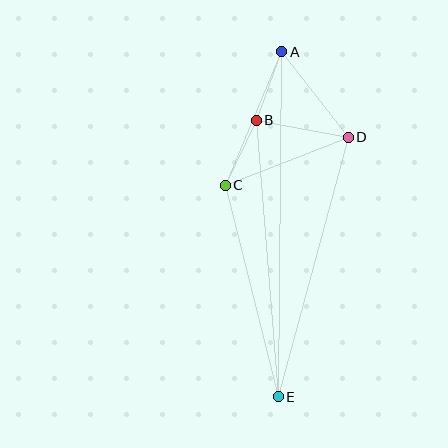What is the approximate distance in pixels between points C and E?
The distance between C and E is approximately 218 pixels.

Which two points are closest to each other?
Points B and C are closest to each other.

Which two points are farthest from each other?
Points A and E are farthest from each other.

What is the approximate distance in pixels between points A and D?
The distance between A and D is approximately 109 pixels.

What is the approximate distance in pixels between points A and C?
The distance between A and C is approximately 145 pixels.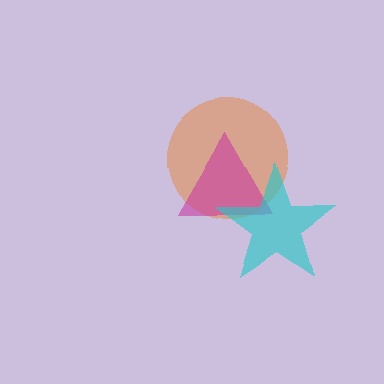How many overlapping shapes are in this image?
There are 3 overlapping shapes in the image.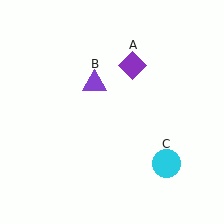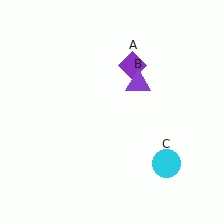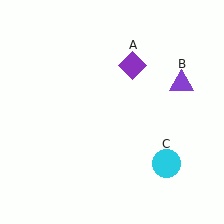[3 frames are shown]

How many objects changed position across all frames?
1 object changed position: purple triangle (object B).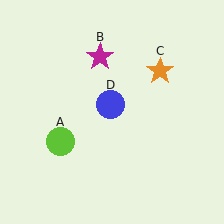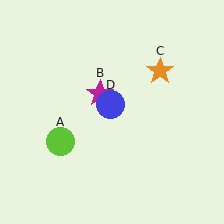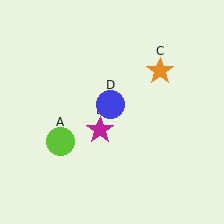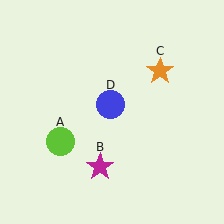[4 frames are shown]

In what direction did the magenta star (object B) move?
The magenta star (object B) moved down.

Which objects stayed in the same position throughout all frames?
Lime circle (object A) and orange star (object C) and blue circle (object D) remained stationary.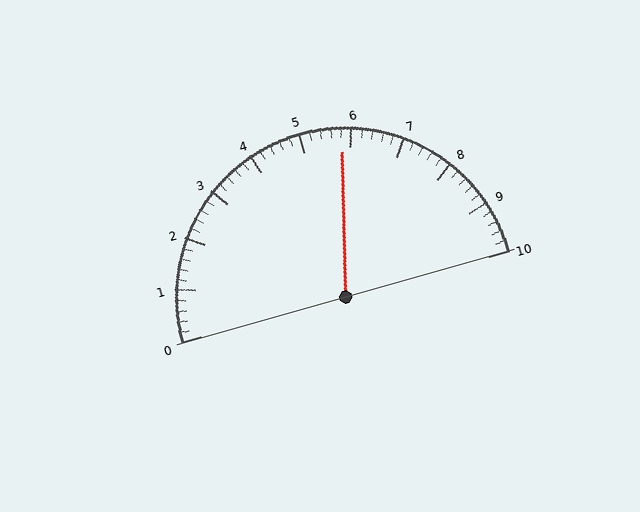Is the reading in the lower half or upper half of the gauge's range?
The reading is in the upper half of the range (0 to 10).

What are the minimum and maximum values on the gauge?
The gauge ranges from 0 to 10.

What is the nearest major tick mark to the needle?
The nearest major tick mark is 6.